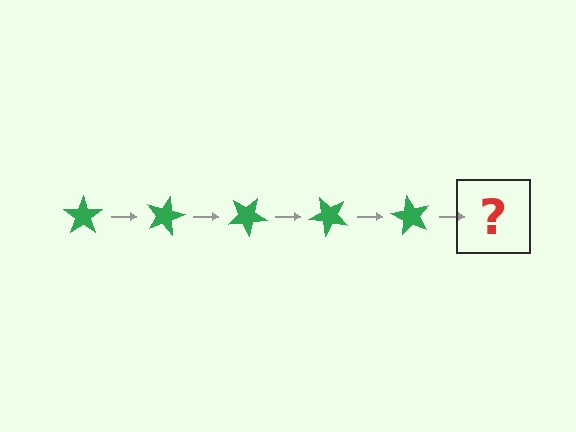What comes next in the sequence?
The next element should be a green star rotated 75 degrees.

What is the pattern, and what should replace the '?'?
The pattern is that the star rotates 15 degrees each step. The '?' should be a green star rotated 75 degrees.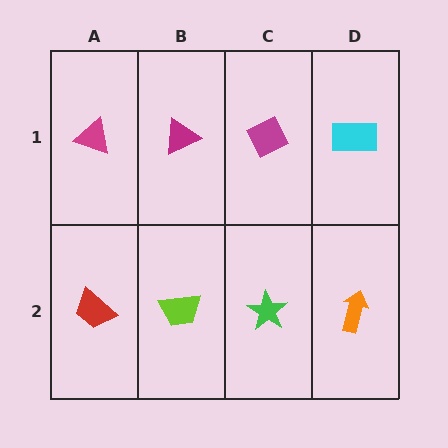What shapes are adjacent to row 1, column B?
A lime trapezoid (row 2, column B), a magenta triangle (row 1, column A), a magenta diamond (row 1, column C).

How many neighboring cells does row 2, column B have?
3.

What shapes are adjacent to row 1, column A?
A red trapezoid (row 2, column A), a magenta triangle (row 1, column B).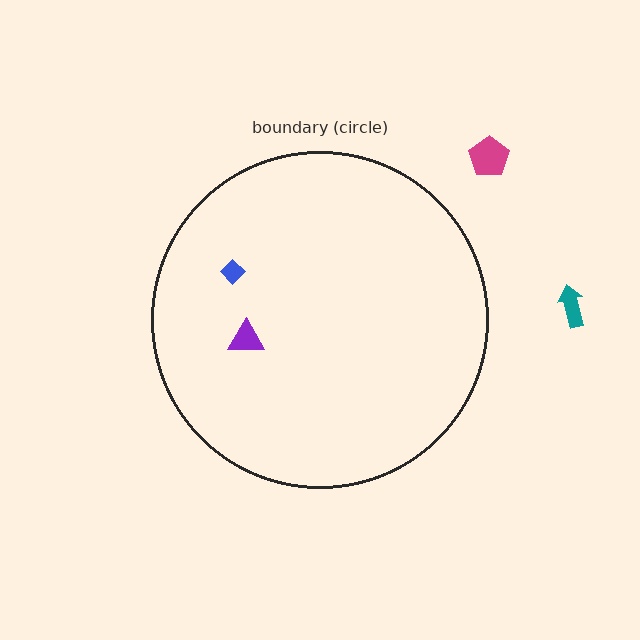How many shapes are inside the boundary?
2 inside, 2 outside.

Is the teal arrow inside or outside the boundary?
Outside.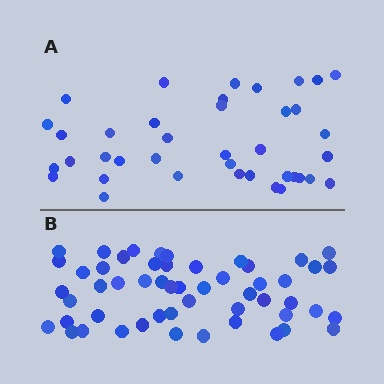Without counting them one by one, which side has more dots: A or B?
Region B (the bottom region) has more dots.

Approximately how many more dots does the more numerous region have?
Region B has approximately 15 more dots than region A.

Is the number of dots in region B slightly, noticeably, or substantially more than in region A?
Region B has noticeably more, but not dramatically so. The ratio is roughly 1.4 to 1.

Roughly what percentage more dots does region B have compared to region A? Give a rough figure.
About 35% more.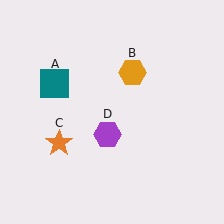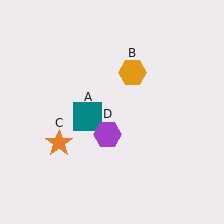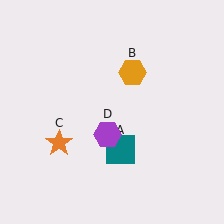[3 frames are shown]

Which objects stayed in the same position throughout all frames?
Orange hexagon (object B) and orange star (object C) and purple hexagon (object D) remained stationary.